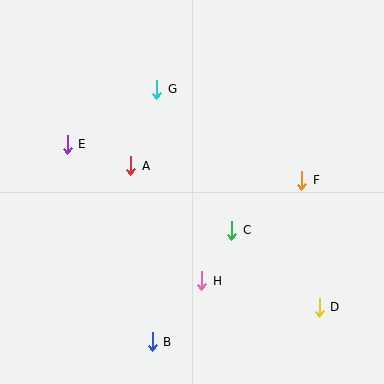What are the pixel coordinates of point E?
Point E is at (67, 144).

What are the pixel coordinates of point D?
Point D is at (319, 307).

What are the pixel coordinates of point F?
Point F is at (302, 180).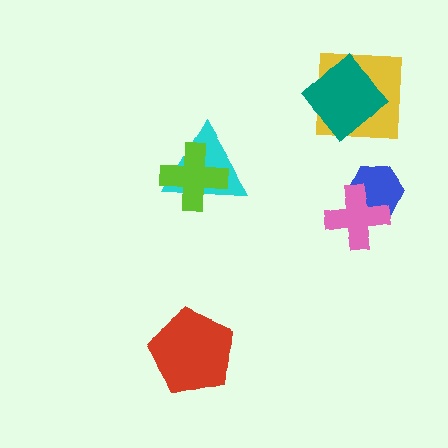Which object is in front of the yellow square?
The teal diamond is in front of the yellow square.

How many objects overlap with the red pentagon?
0 objects overlap with the red pentagon.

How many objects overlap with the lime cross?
1 object overlaps with the lime cross.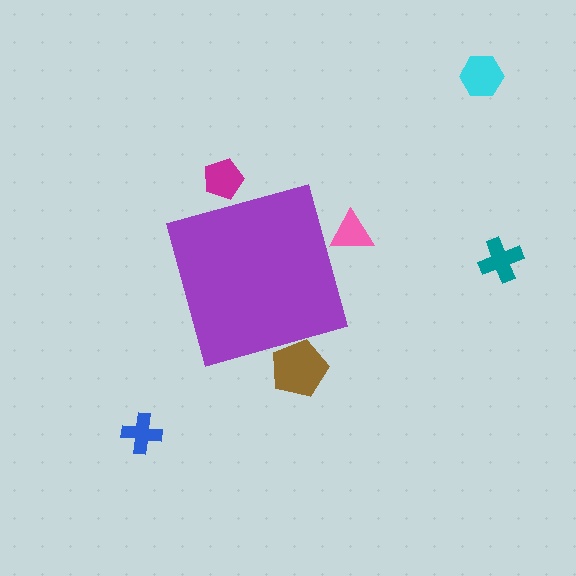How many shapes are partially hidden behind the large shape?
3 shapes are partially hidden.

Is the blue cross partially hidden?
No, the blue cross is fully visible.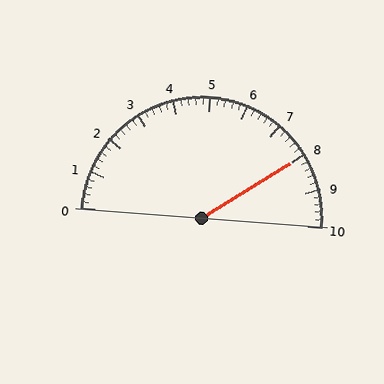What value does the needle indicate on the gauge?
The needle indicates approximately 8.0.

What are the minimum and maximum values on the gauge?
The gauge ranges from 0 to 10.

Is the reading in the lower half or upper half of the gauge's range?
The reading is in the upper half of the range (0 to 10).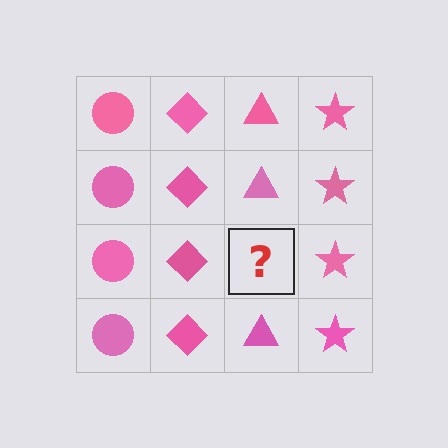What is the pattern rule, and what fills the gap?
The rule is that each column has a consistent shape. The gap should be filled with a pink triangle.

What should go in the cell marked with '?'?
The missing cell should contain a pink triangle.